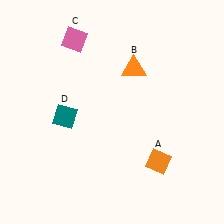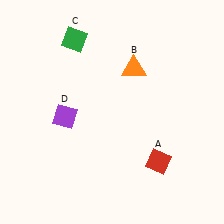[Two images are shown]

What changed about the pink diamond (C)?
In Image 1, C is pink. In Image 2, it changed to green.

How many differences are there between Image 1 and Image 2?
There are 3 differences between the two images.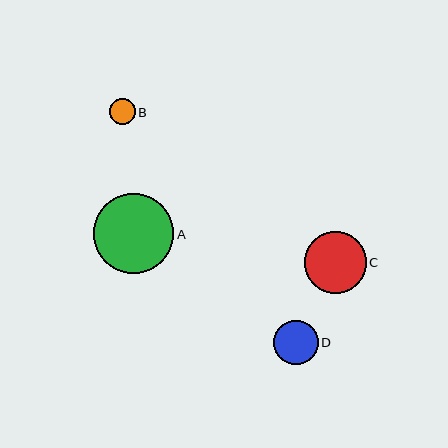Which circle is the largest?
Circle A is the largest with a size of approximately 80 pixels.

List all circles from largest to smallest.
From largest to smallest: A, C, D, B.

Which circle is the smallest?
Circle B is the smallest with a size of approximately 26 pixels.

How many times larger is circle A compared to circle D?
Circle A is approximately 1.8 times the size of circle D.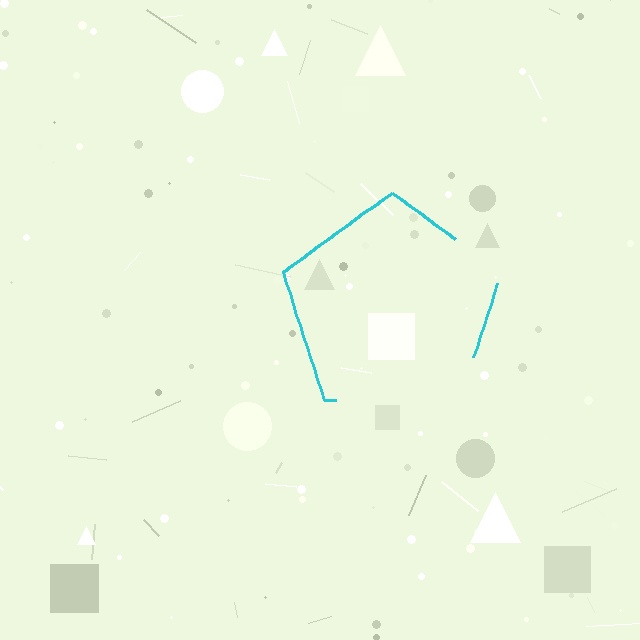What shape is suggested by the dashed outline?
The dashed outline suggests a pentagon.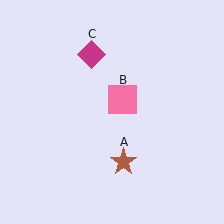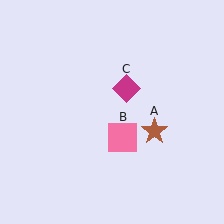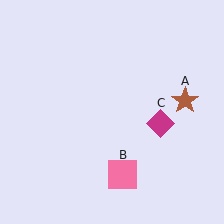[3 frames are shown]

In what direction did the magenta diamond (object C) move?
The magenta diamond (object C) moved down and to the right.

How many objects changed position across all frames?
3 objects changed position: brown star (object A), pink square (object B), magenta diamond (object C).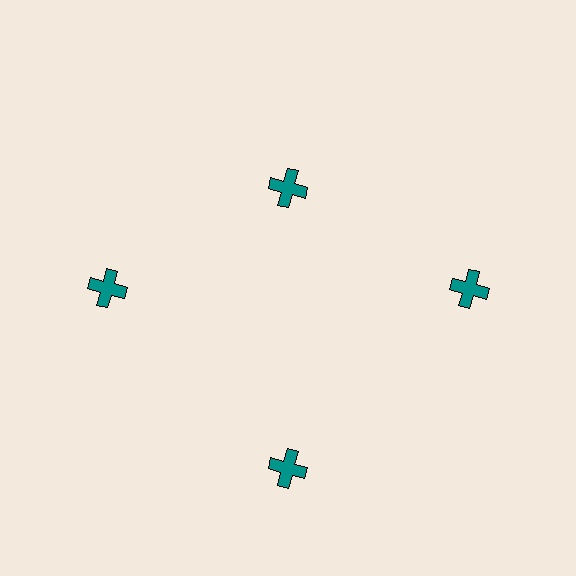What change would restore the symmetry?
The symmetry would be restored by moving it outward, back onto the ring so that all 4 crosses sit at equal angles and equal distance from the center.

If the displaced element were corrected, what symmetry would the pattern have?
It would have 4-fold rotational symmetry — the pattern would map onto itself every 90 degrees.